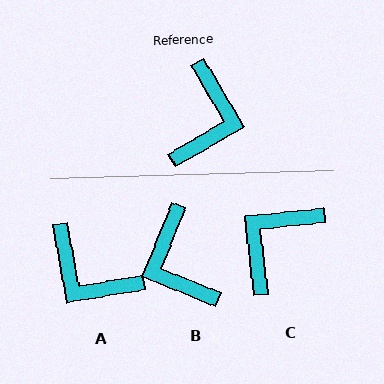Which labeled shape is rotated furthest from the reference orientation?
C, about 156 degrees away.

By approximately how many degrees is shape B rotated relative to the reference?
Approximately 142 degrees clockwise.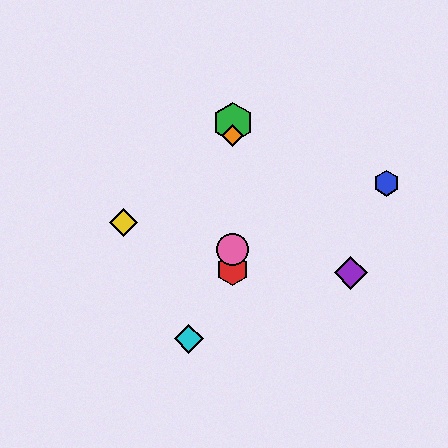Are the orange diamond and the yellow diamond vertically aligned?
No, the orange diamond is at x≈233 and the yellow diamond is at x≈124.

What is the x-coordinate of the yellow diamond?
The yellow diamond is at x≈124.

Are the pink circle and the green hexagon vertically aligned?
Yes, both are at x≈233.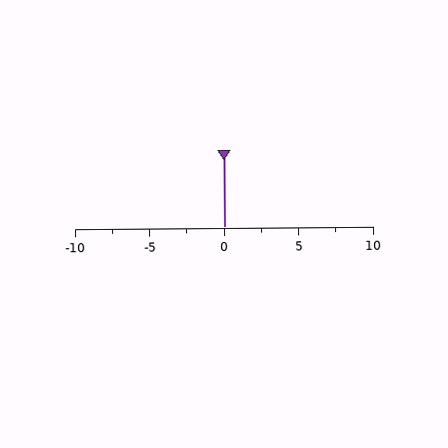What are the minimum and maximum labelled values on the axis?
The axis runs from -10 to 10.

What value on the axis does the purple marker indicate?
The marker indicates approximately 0.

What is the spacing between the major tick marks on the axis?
The major ticks are spaced 5 apart.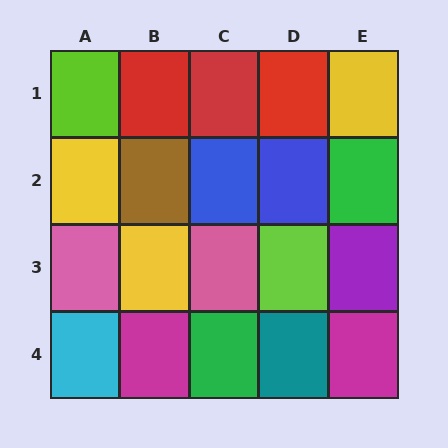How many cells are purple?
1 cell is purple.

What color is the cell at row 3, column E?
Purple.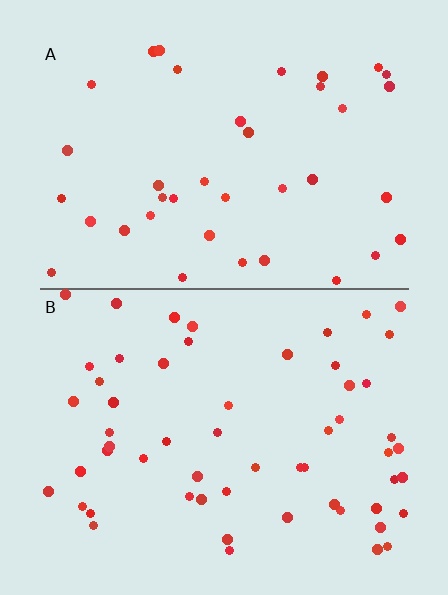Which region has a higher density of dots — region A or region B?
B (the bottom).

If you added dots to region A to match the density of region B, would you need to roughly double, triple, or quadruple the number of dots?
Approximately double.